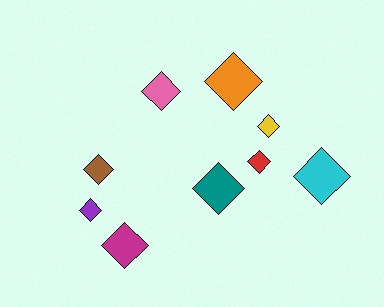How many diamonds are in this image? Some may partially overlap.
There are 9 diamonds.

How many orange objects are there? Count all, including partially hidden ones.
There is 1 orange object.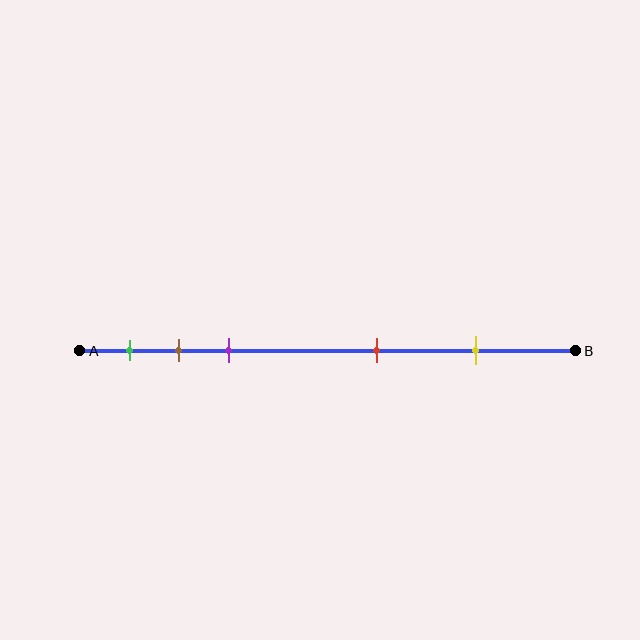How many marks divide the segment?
There are 5 marks dividing the segment.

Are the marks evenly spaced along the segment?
No, the marks are not evenly spaced.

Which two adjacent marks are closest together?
The brown and purple marks are the closest adjacent pair.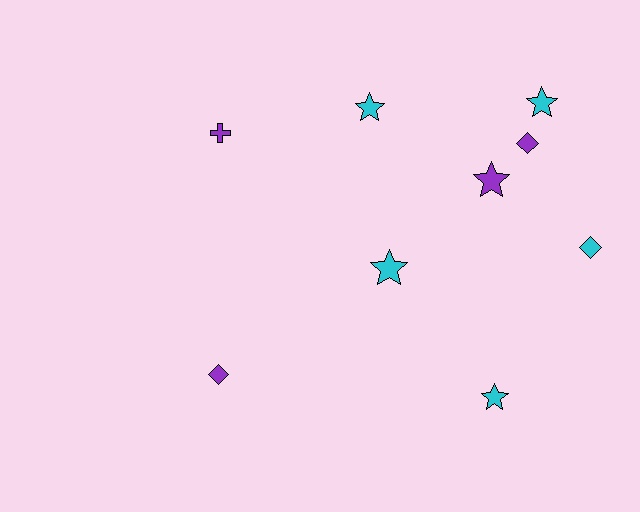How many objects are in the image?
There are 9 objects.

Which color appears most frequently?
Cyan, with 5 objects.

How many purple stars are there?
There is 1 purple star.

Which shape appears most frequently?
Star, with 5 objects.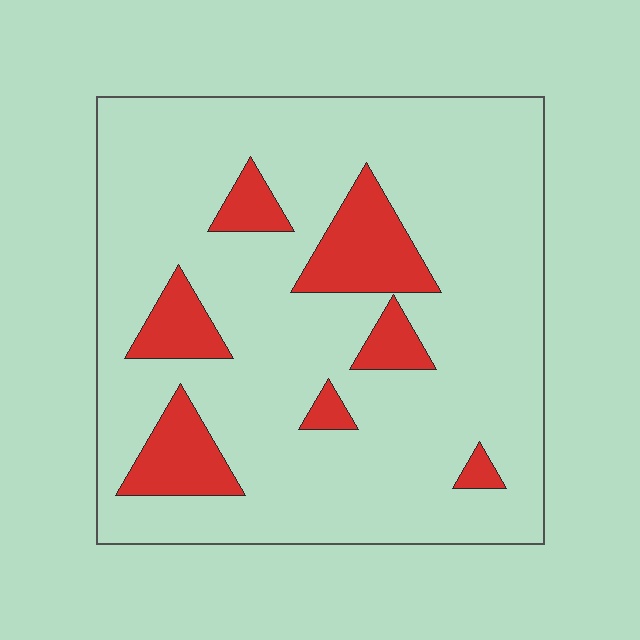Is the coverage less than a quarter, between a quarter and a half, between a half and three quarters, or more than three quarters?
Less than a quarter.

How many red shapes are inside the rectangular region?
7.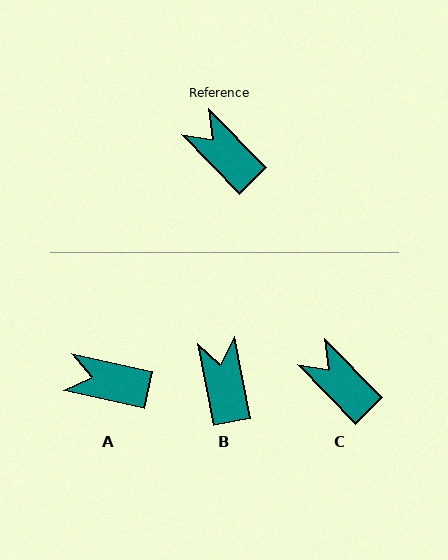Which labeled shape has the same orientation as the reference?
C.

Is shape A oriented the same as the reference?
No, it is off by about 33 degrees.